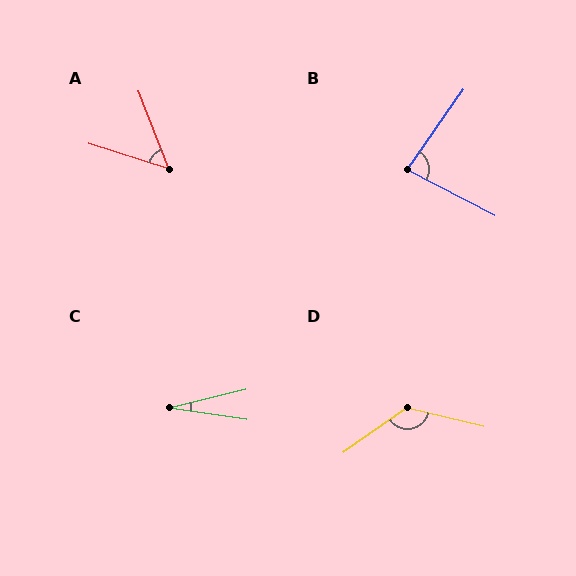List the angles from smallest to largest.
C (22°), A (51°), B (82°), D (131°).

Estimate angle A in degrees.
Approximately 51 degrees.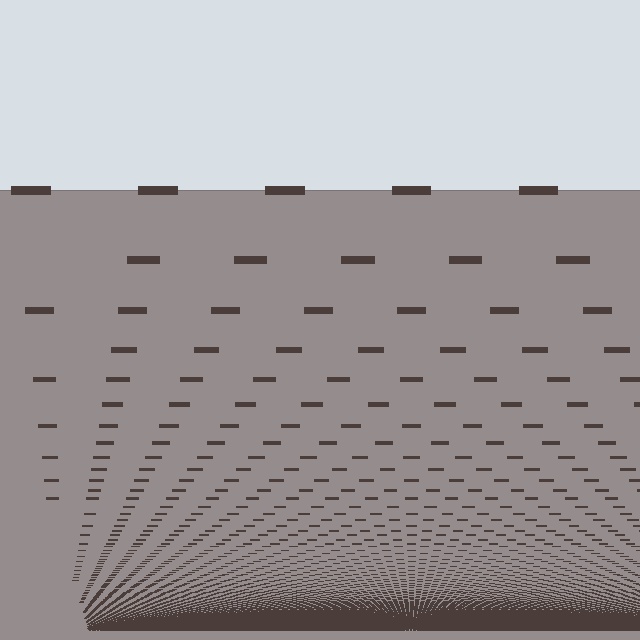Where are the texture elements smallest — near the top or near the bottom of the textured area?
Near the bottom.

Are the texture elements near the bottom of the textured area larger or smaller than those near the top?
Smaller. The gradient is inverted — elements near the bottom are smaller and denser.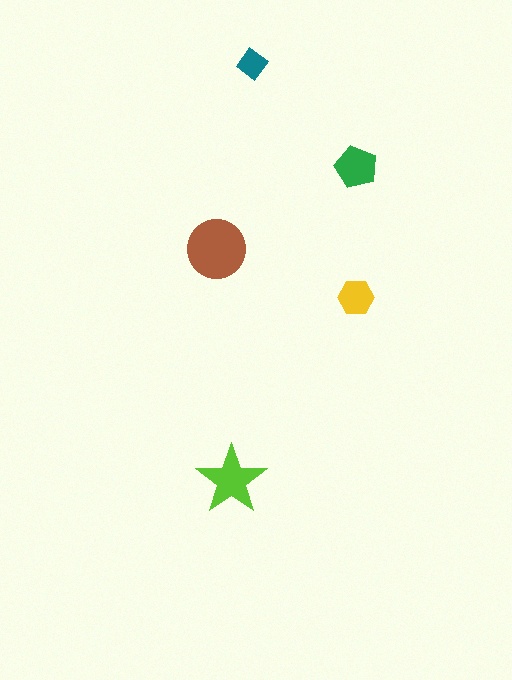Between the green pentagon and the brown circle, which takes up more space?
The brown circle.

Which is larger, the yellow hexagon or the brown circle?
The brown circle.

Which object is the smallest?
The teal diamond.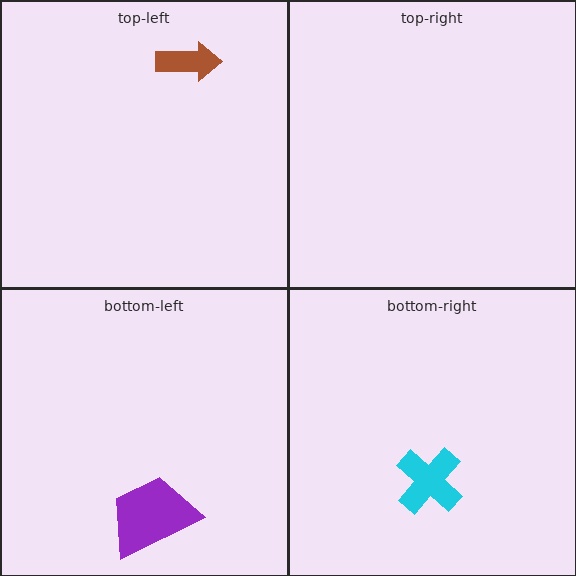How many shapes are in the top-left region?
1.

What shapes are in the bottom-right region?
The cyan cross.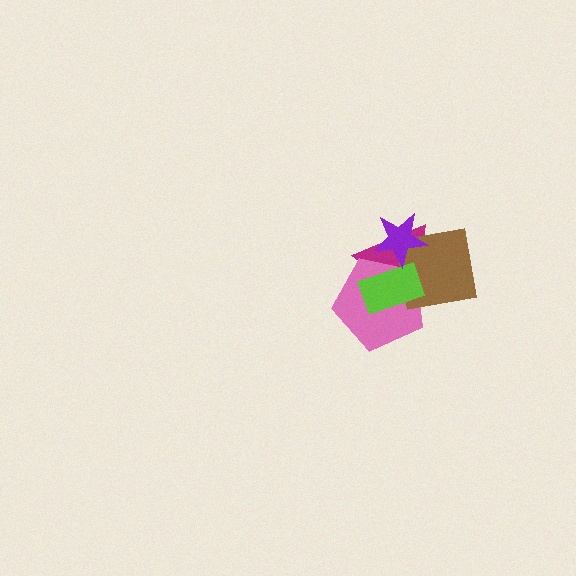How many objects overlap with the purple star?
4 objects overlap with the purple star.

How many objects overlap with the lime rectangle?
4 objects overlap with the lime rectangle.